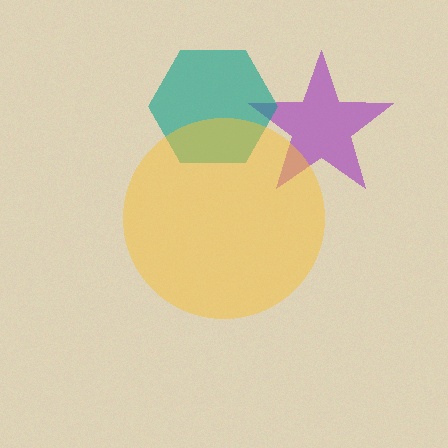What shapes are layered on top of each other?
The layered shapes are: a purple star, a teal hexagon, a yellow circle.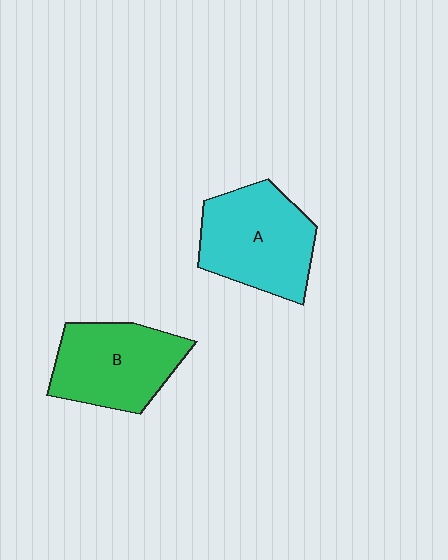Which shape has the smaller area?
Shape B (green).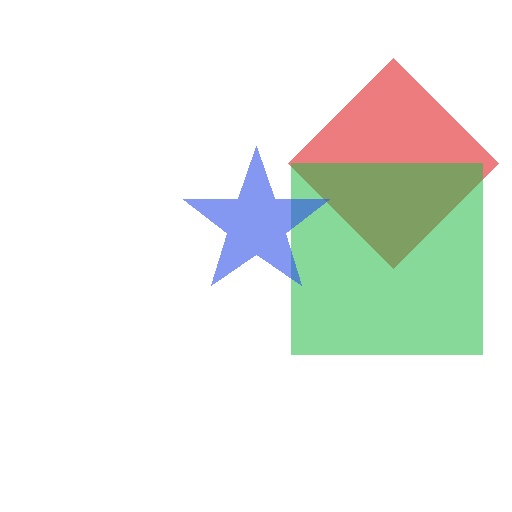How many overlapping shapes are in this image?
There are 3 overlapping shapes in the image.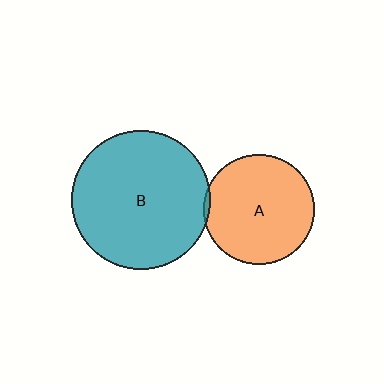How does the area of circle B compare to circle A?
Approximately 1.6 times.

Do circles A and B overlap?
Yes.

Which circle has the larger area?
Circle B (teal).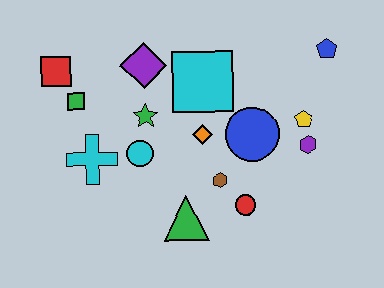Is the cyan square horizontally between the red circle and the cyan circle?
Yes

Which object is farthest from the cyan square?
The red square is farthest from the cyan square.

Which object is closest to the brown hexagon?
The red circle is closest to the brown hexagon.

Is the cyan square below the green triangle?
No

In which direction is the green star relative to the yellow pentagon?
The green star is to the left of the yellow pentagon.